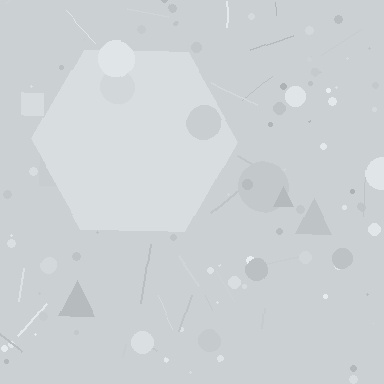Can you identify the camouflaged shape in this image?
The camouflaged shape is a hexagon.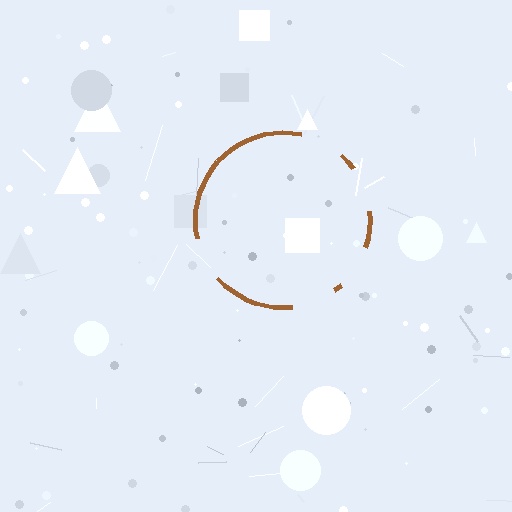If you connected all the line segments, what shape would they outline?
They would outline a circle.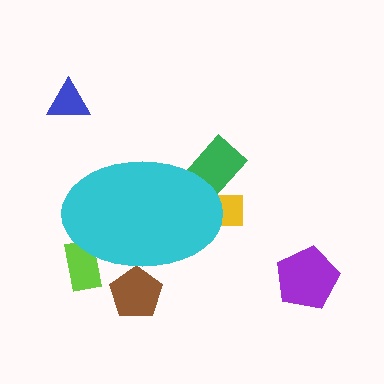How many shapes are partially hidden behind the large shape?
4 shapes are partially hidden.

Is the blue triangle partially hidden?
No, the blue triangle is fully visible.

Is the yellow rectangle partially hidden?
Yes, the yellow rectangle is partially hidden behind the cyan ellipse.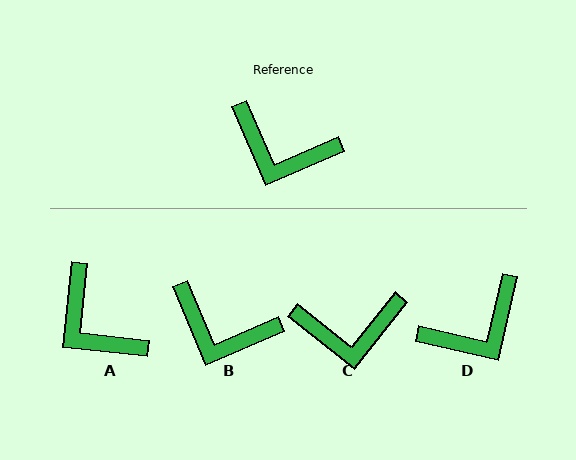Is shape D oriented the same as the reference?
No, it is off by about 54 degrees.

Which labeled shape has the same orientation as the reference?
B.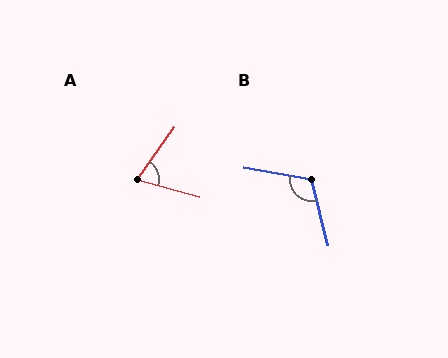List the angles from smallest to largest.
A (70°), B (114°).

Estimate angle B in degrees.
Approximately 114 degrees.